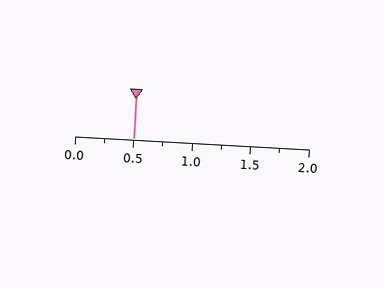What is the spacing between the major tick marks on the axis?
The major ticks are spaced 0.5 apart.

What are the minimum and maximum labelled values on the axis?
The axis runs from 0.0 to 2.0.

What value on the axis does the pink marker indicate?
The marker indicates approximately 0.5.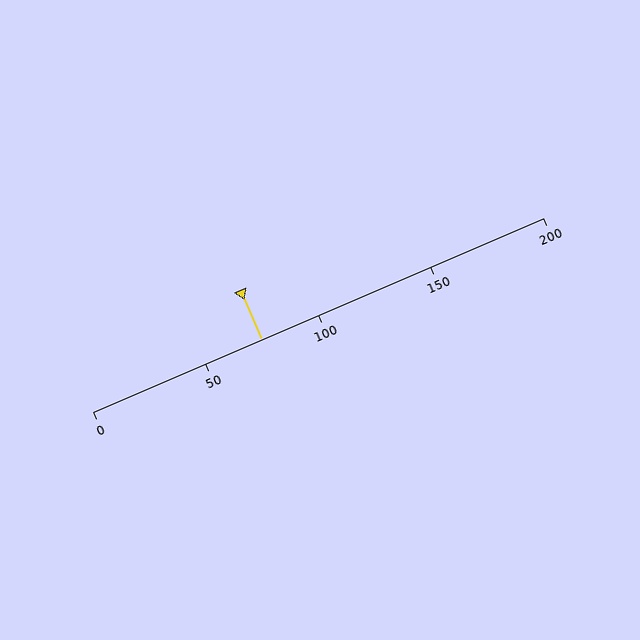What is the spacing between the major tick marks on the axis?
The major ticks are spaced 50 apart.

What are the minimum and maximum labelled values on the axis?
The axis runs from 0 to 200.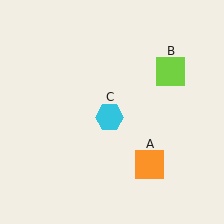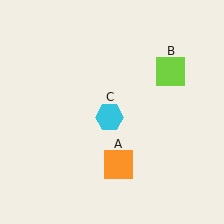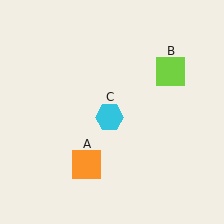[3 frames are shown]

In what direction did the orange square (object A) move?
The orange square (object A) moved left.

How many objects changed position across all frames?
1 object changed position: orange square (object A).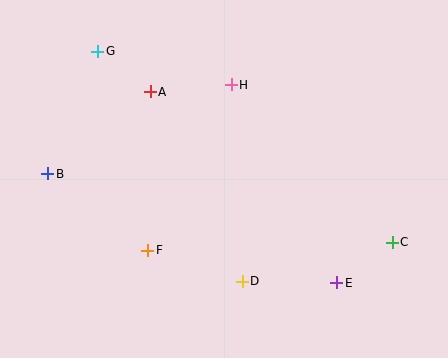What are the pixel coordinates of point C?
Point C is at (392, 242).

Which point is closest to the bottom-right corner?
Point C is closest to the bottom-right corner.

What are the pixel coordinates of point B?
Point B is at (48, 174).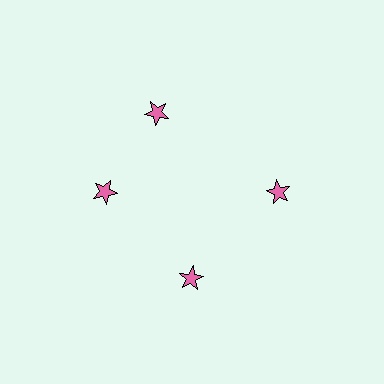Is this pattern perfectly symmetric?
No. The 4 pink stars are arranged in a ring, but one element near the 12 o'clock position is rotated out of alignment along the ring, breaking the 4-fold rotational symmetry.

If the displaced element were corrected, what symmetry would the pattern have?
It would have 4-fold rotational symmetry — the pattern would map onto itself every 90 degrees.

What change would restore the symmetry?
The symmetry would be restored by rotating it back into even spacing with its neighbors so that all 4 stars sit at equal angles and equal distance from the center.